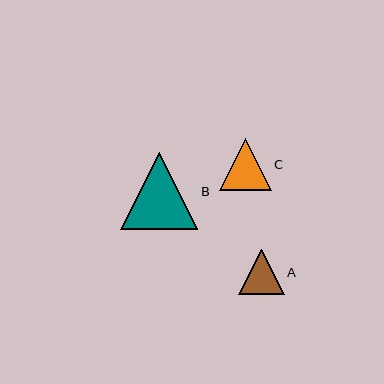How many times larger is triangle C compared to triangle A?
Triangle C is approximately 1.1 times the size of triangle A.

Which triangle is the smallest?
Triangle A is the smallest with a size of approximately 45 pixels.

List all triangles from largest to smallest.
From largest to smallest: B, C, A.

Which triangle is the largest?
Triangle B is the largest with a size of approximately 77 pixels.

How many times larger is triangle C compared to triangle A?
Triangle C is approximately 1.1 times the size of triangle A.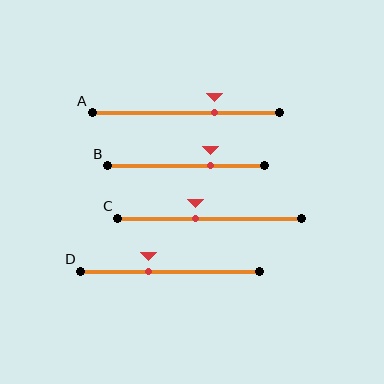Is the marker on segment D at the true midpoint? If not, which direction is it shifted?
No, the marker on segment D is shifted to the left by about 12% of the segment length.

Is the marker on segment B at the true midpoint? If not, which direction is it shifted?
No, the marker on segment B is shifted to the right by about 15% of the segment length.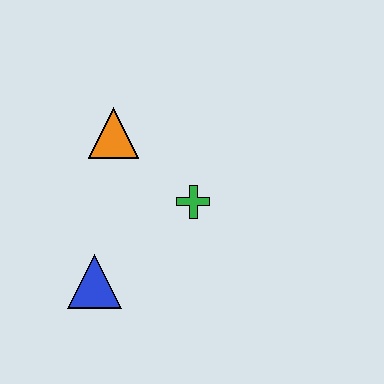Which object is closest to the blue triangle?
The green cross is closest to the blue triangle.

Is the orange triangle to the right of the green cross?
No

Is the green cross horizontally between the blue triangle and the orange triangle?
No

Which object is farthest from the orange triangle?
The blue triangle is farthest from the orange triangle.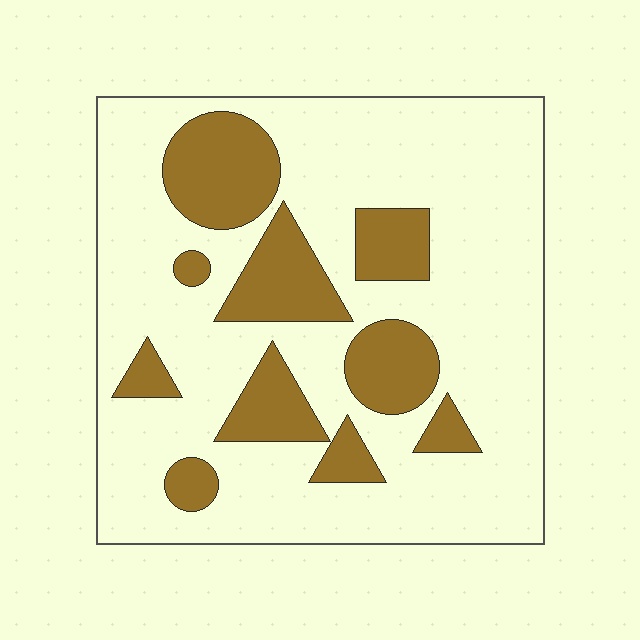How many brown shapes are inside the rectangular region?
10.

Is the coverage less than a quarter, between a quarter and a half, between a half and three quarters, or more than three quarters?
Less than a quarter.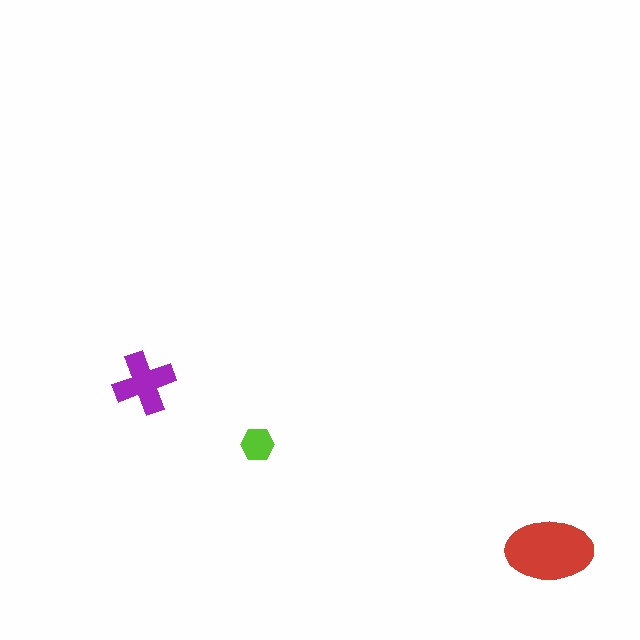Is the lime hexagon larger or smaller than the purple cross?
Smaller.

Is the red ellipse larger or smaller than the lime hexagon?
Larger.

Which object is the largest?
The red ellipse.